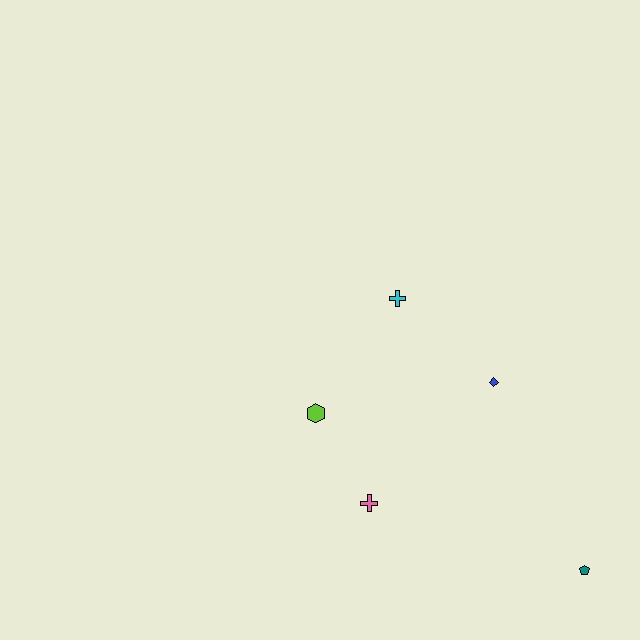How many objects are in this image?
There are 5 objects.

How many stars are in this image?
There are no stars.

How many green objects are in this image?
There are no green objects.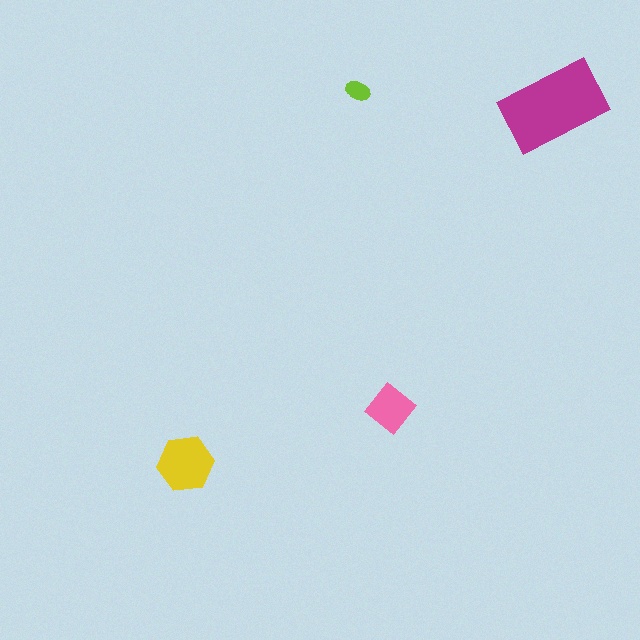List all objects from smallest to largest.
The lime ellipse, the pink diamond, the yellow hexagon, the magenta rectangle.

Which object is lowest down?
The yellow hexagon is bottommost.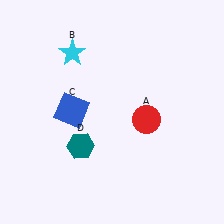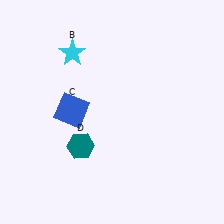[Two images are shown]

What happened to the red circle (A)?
The red circle (A) was removed in Image 2. It was in the bottom-right area of Image 1.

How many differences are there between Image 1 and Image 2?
There is 1 difference between the two images.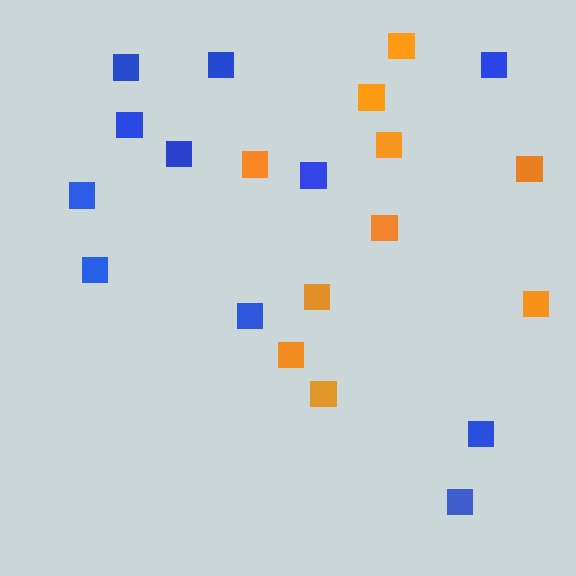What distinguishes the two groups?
There are 2 groups: one group of orange squares (10) and one group of blue squares (11).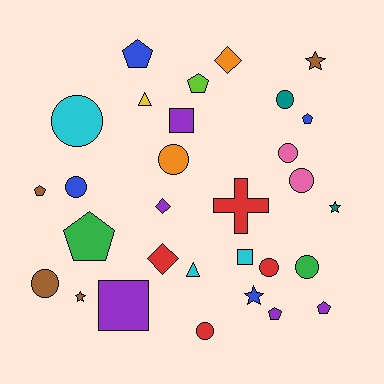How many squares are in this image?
There are 3 squares.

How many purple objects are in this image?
There are 5 purple objects.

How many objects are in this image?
There are 30 objects.